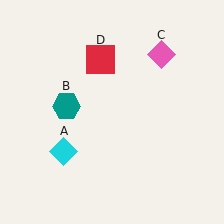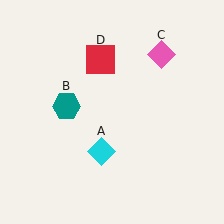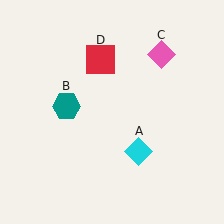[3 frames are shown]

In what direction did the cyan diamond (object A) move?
The cyan diamond (object A) moved right.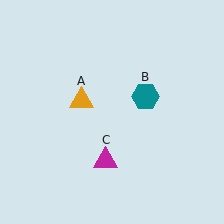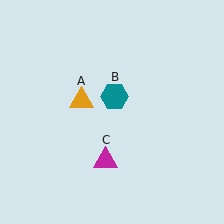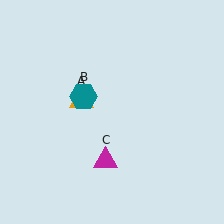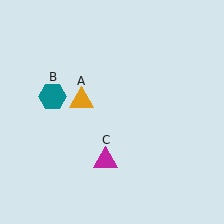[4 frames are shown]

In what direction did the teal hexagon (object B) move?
The teal hexagon (object B) moved left.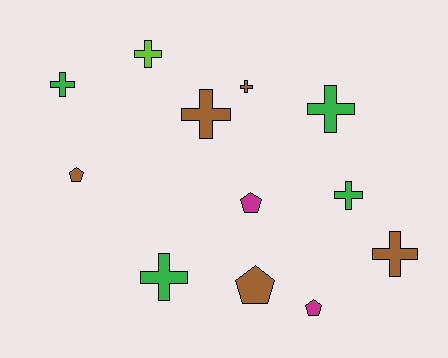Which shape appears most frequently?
Cross, with 8 objects.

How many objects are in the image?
There are 12 objects.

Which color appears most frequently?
Brown, with 5 objects.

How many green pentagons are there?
There are no green pentagons.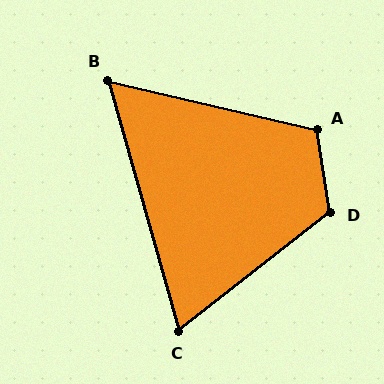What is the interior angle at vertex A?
Approximately 112 degrees (obtuse).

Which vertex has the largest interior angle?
D, at approximately 119 degrees.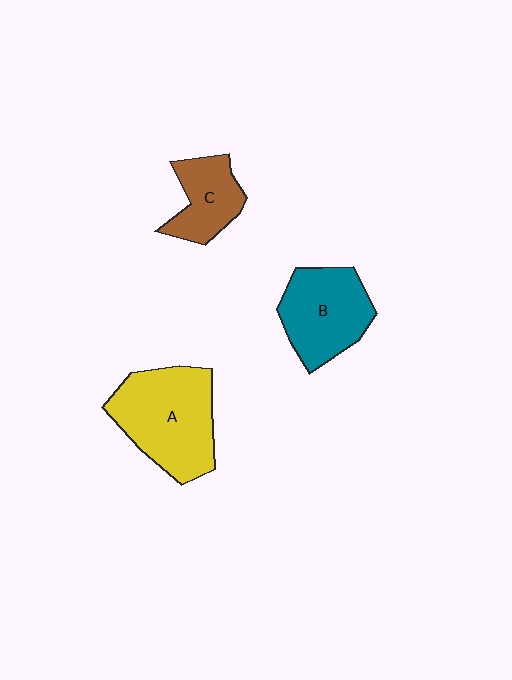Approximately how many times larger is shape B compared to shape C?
Approximately 1.5 times.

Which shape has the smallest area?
Shape C (brown).